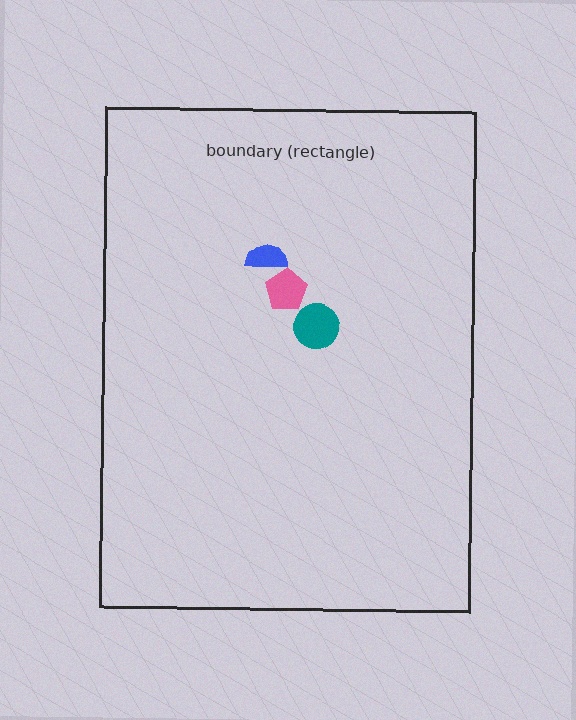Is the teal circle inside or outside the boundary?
Inside.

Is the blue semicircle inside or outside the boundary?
Inside.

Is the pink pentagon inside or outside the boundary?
Inside.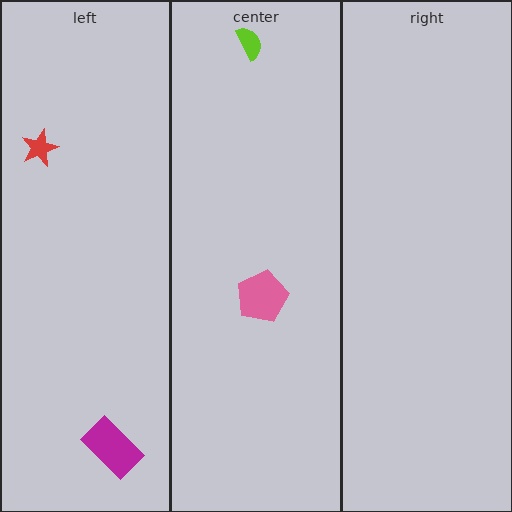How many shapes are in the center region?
2.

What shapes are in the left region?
The red star, the magenta rectangle.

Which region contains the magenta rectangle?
The left region.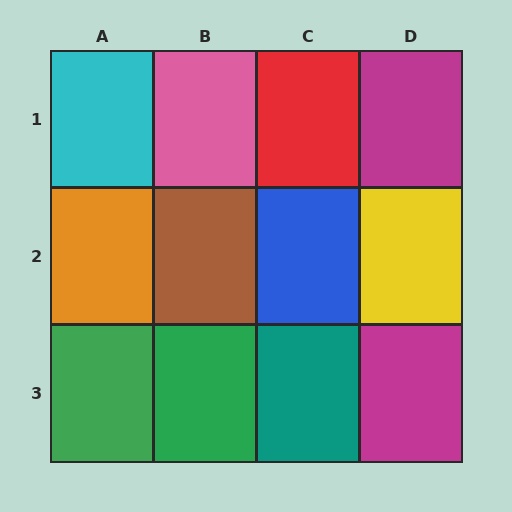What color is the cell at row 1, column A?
Cyan.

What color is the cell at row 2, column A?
Orange.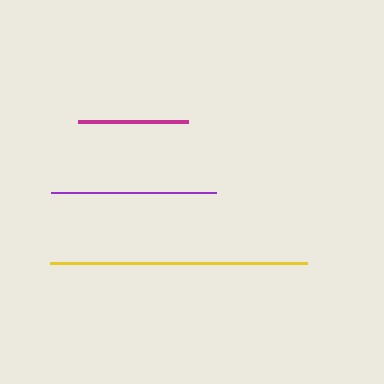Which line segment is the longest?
The yellow line is the longest at approximately 257 pixels.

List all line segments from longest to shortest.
From longest to shortest: yellow, purple, magenta.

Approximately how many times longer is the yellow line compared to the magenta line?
The yellow line is approximately 2.3 times the length of the magenta line.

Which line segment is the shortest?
The magenta line is the shortest at approximately 110 pixels.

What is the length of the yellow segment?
The yellow segment is approximately 257 pixels long.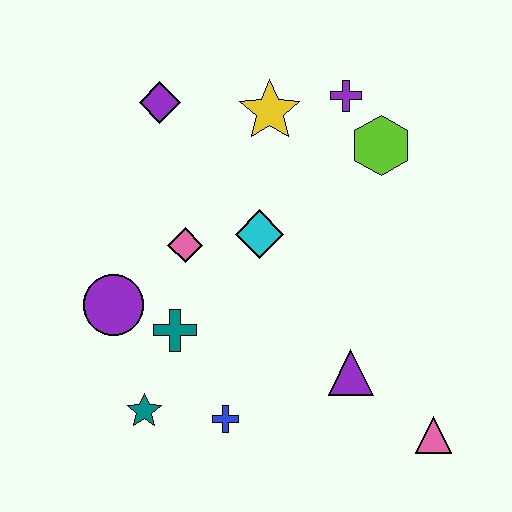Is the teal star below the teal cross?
Yes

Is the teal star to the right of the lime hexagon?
No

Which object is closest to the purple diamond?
The yellow star is closest to the purple diamond.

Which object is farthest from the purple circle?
The pink triangle is farthest from the purple circle.